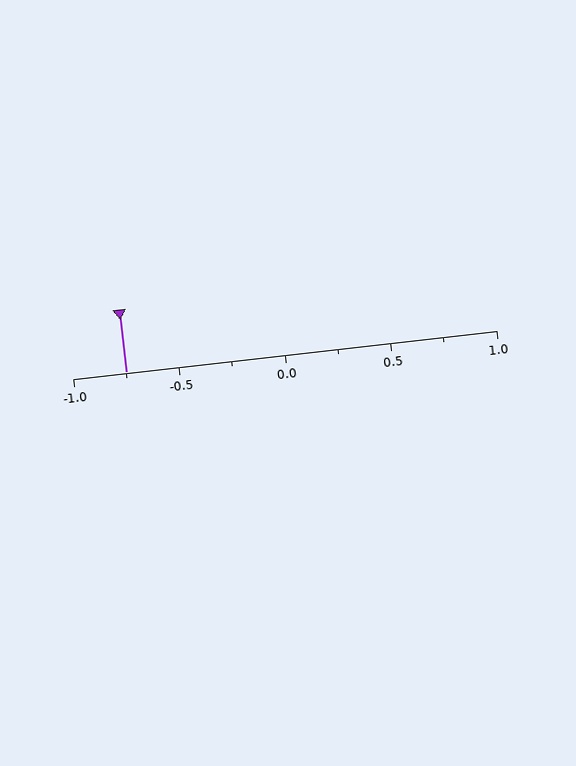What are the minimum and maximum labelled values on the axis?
The axis runs from -1.0 to 1.0.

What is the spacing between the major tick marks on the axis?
The major ticks are spaced 0.5 apart.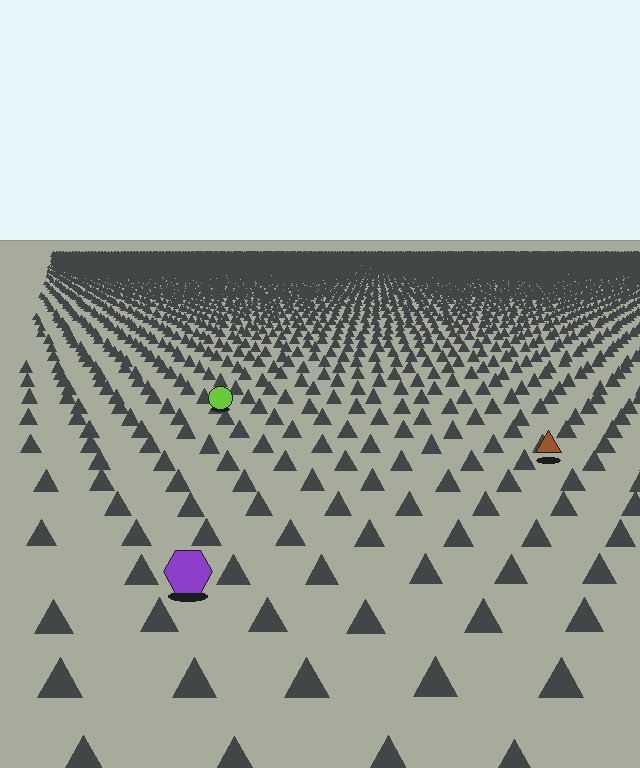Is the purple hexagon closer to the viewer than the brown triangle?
Yes. The purple hexagon is closer — you can tell from the texture gradient: the ground texture is coarser near it.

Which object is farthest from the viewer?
The lime circle is farthest from the viewer. It appears smaller and the ground texture around it is denser.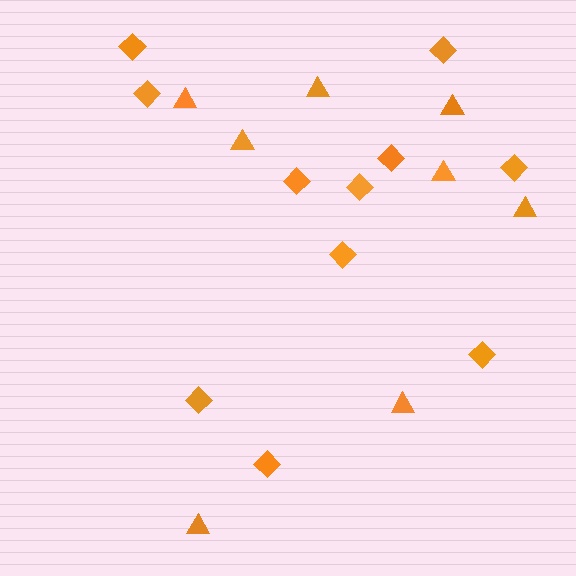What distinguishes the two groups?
There are 2 groups: one group of triangles (8) and one group of diamonds (11).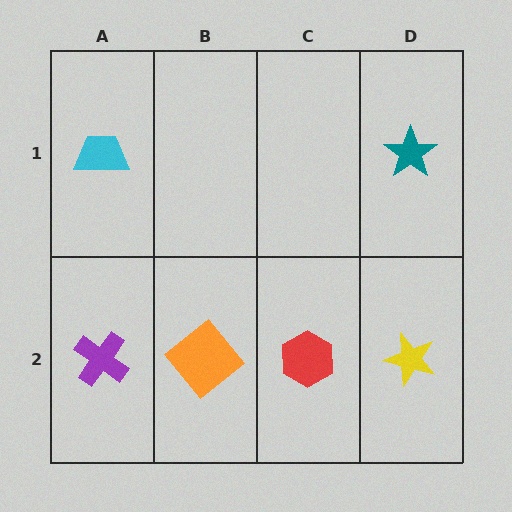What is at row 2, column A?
A purple cross.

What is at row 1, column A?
A cyan trapezoid.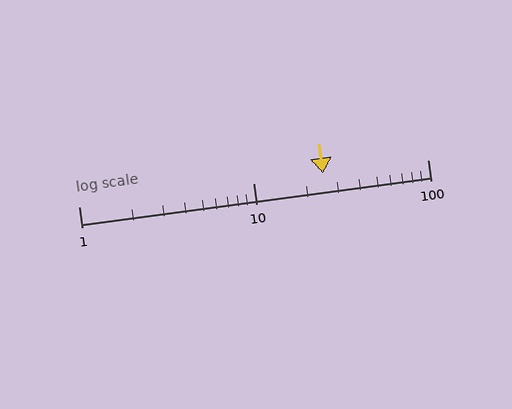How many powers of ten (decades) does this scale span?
The scale spans 2 decades, from 1 to 100.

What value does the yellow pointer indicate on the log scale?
The pointer indicates approximately 25.